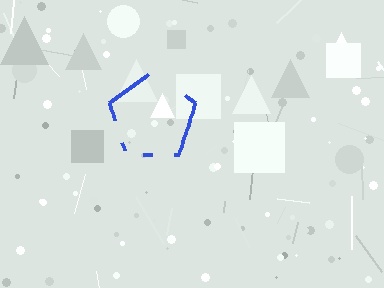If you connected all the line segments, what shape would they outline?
They would outline a pentagon.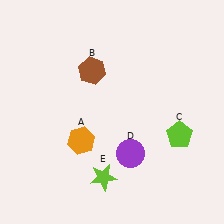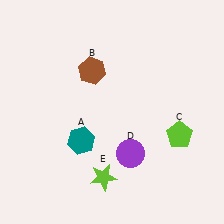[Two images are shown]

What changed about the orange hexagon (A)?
In Image 1, A is orange. In Image 2, it changed to teal.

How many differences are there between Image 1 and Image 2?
There is 1 difference between the two images.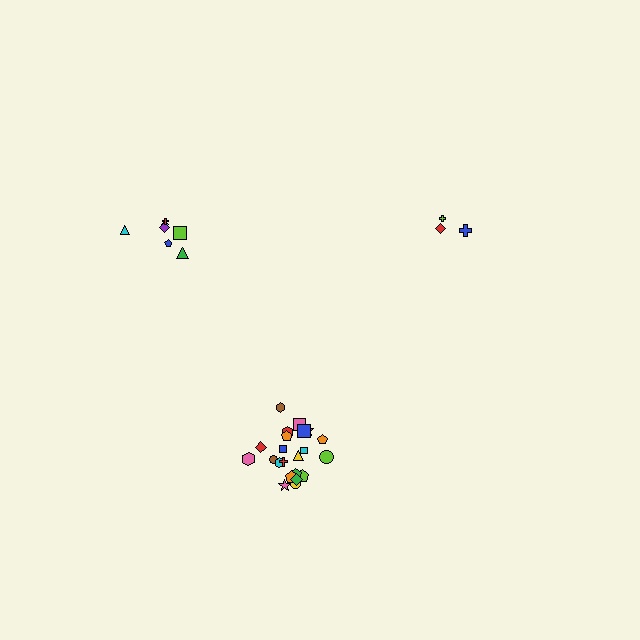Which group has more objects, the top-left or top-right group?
The top-left group.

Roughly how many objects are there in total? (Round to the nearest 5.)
Roughly 30 objects in total.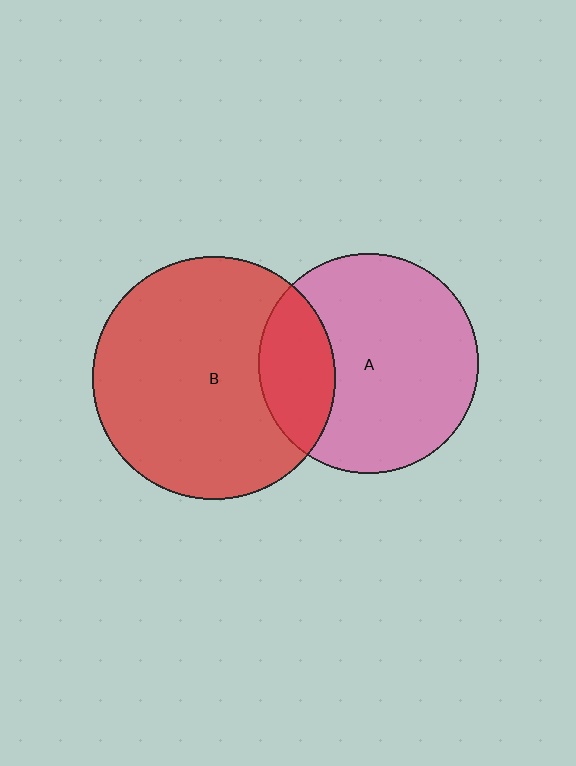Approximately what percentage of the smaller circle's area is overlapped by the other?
Approximately 25%.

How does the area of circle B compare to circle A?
Approximately 1.2 times.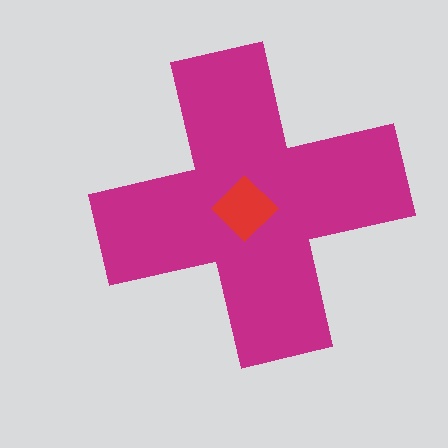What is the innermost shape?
The red diamond.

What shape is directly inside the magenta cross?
The red diamond.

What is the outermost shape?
The magenta cross.